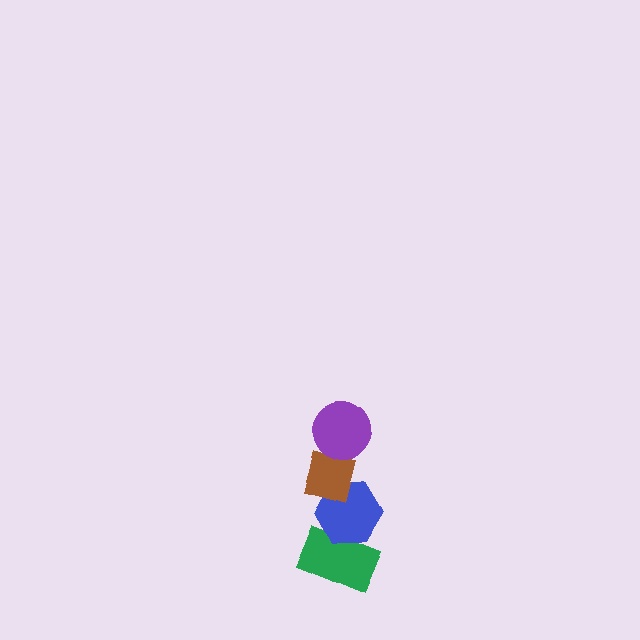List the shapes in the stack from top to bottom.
From top to bottom: the purple circle, the brown square, the blue hexagon, the green rectangle.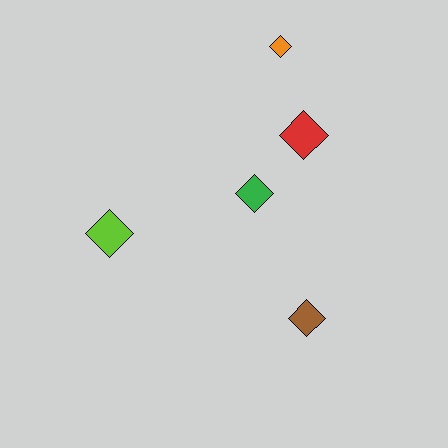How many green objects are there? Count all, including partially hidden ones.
There is 1 green object.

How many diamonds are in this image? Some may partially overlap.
There are 5 diamonds.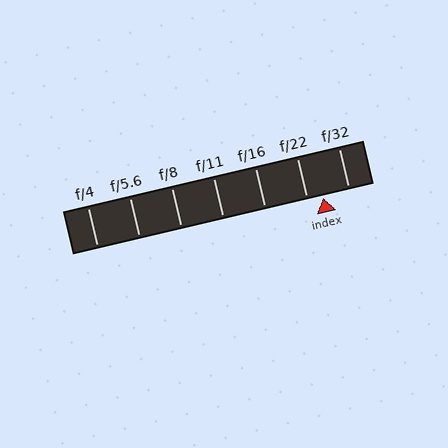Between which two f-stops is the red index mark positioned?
The index mark is between f/22 and f/32.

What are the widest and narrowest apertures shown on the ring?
The widest aperture shown is f/4 and the narrowest is f/32.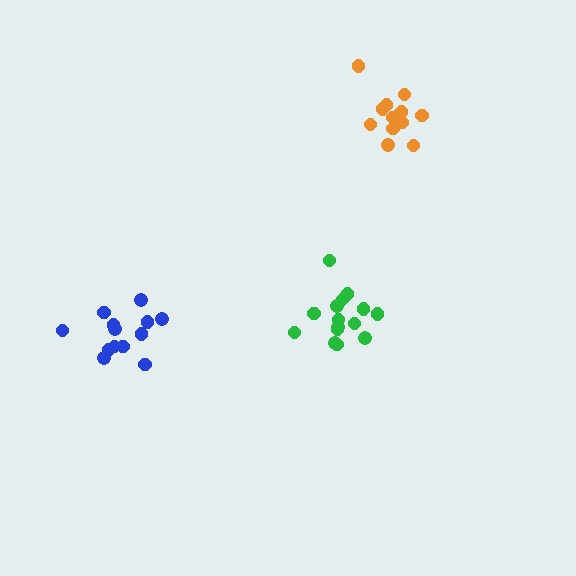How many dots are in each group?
Group 1: 15 dots, Group 2: 13 dots, Group 3: 13 dots (41 total).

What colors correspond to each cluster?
The clusters are colored: green, orange, blue.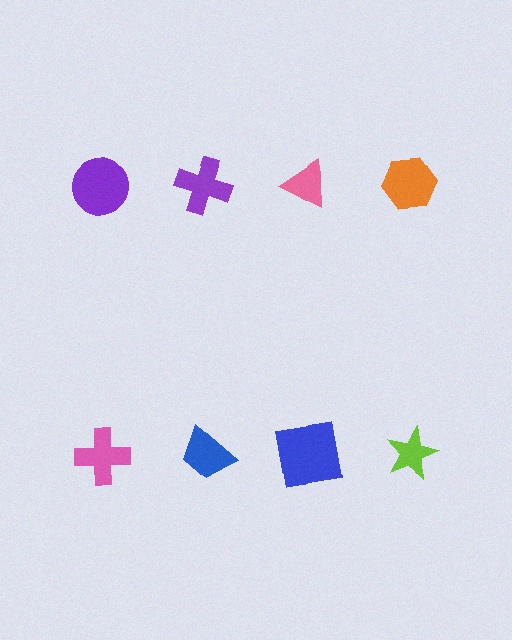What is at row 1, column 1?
A purple circle.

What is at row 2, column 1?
A pink cross.